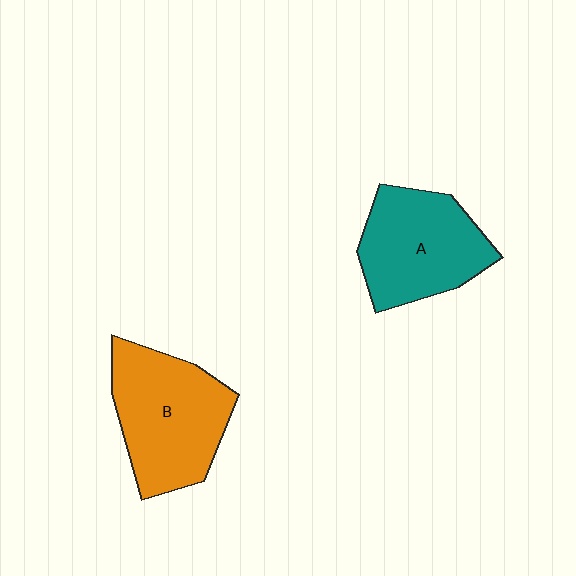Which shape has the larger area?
Shape B (orange).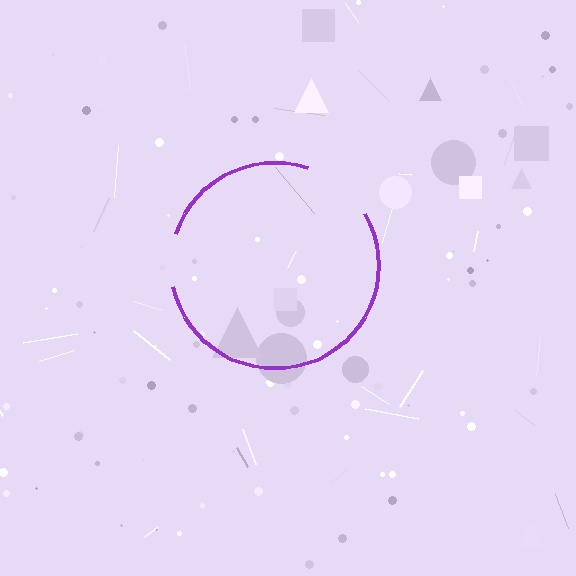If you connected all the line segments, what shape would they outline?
They would outline a circle.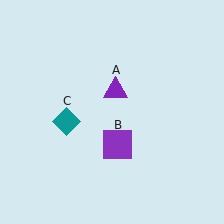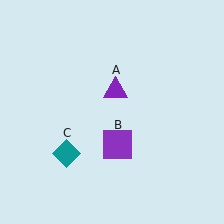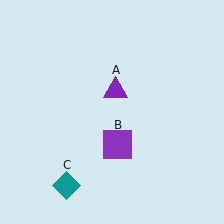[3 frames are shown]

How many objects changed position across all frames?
1 object changed position: teal diamond (object C).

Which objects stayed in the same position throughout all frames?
Purple triangle (object A) and purple square (object B) remained stationary.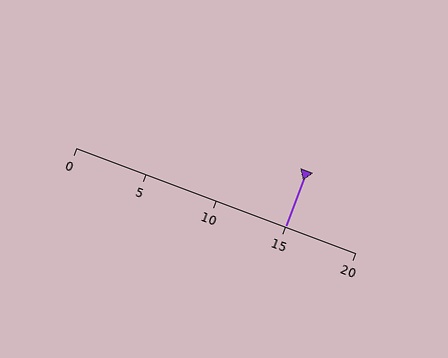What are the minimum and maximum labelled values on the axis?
The axis runs from 0 to 20.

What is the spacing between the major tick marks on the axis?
The major ticks are spaced 5 apart.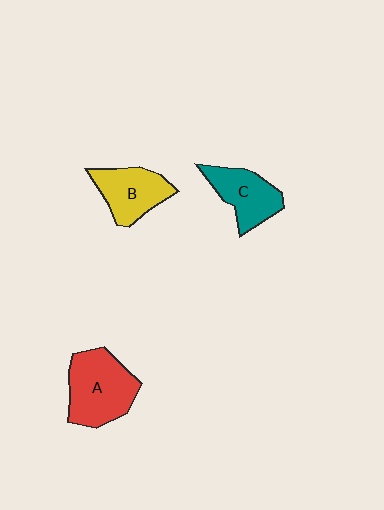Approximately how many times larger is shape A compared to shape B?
Approximately 1.3 times.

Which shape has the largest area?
Shape A (red).